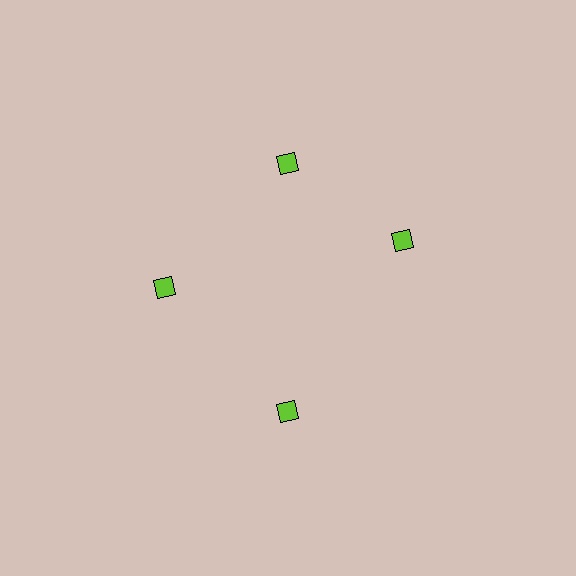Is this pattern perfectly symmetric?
No. The 4 lime squares are arranged in a ring, but one element near the 3 o'clock position is rotated out of alignment along the ring, breaking the 4-fold rotational symmetry.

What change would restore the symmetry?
The symmetry would be restored by rotating it back into even spacing with its neighbors so that all 4 squares sit at equal angles and equal distance from the center.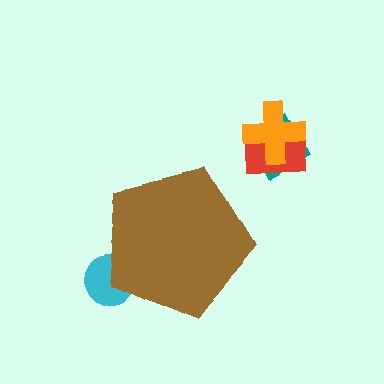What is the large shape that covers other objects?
A brown pentagon.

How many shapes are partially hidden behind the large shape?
1 shape is partially hidden.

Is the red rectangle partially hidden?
No, the red rectangle is fully visible.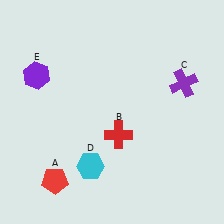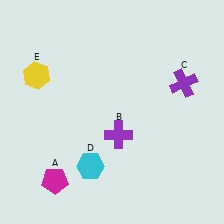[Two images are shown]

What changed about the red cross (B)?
In Image 1, B is red. In Image 2, it changed to purple.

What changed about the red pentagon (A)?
In Image 1, A is red. In Image 2, it changed to magenta.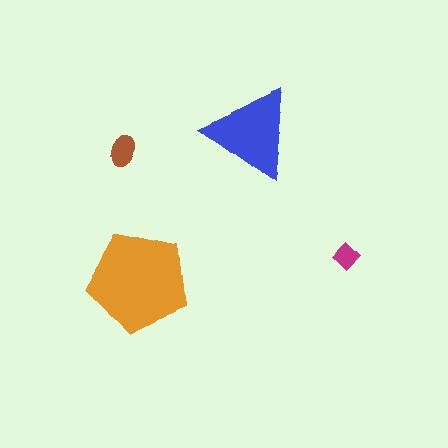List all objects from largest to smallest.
The orange pentagon, the blue triangle, the brown ellipse, the magenta diamond.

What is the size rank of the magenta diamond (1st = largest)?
4th.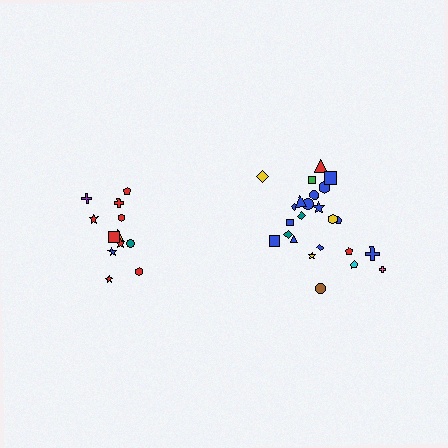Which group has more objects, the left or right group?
The right group.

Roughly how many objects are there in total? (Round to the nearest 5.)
Roughly 35 objects in total.